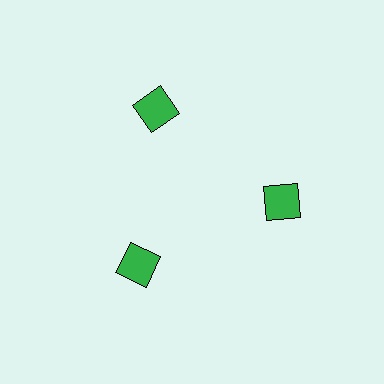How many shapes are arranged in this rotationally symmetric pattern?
There are 3 shapes, arranged in 3 groups of 1.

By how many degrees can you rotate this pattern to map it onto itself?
The pattern maps onto itself every 120 degrees of rotation.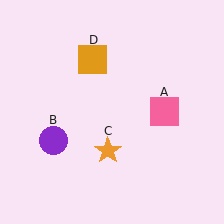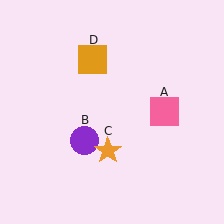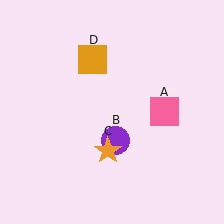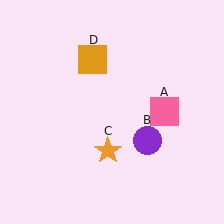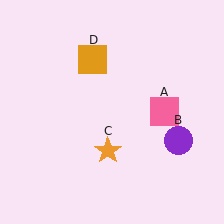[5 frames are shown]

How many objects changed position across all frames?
1 object changed position: purple circle (object B).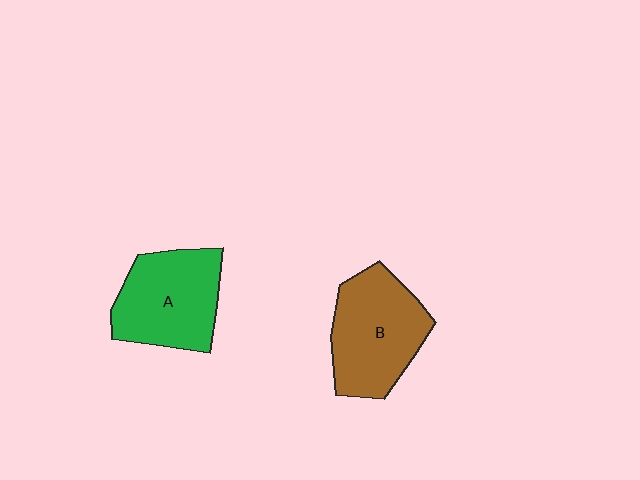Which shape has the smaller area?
Shape A (green).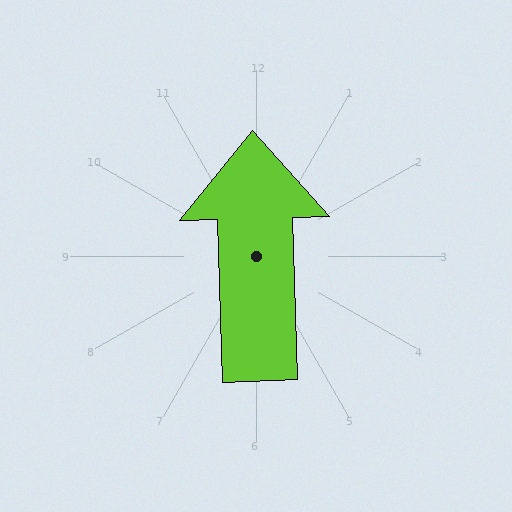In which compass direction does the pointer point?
North.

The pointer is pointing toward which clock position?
Roughly 12 o'clock.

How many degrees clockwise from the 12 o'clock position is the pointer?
Approximately 358 degrees.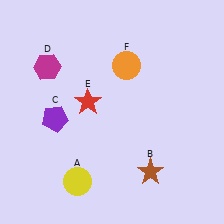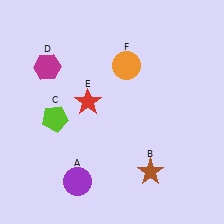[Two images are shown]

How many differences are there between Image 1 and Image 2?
There are 2 differences between the two images.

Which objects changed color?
A changed from yellow to purple. C changed from purple to lime.